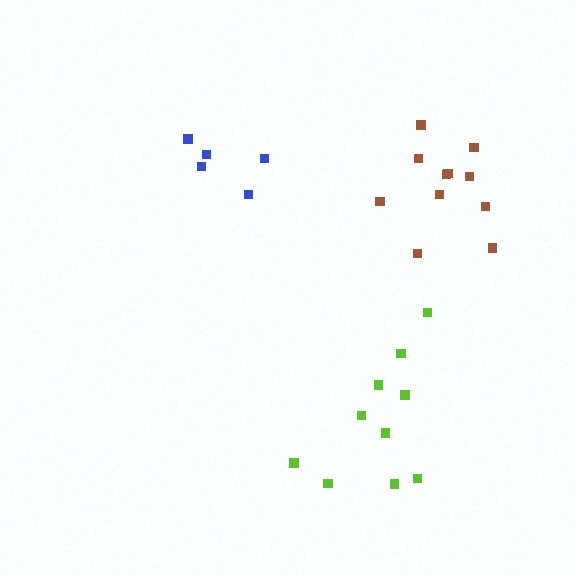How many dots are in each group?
Group 1: 11 dots, Group 2: 10 dots, Group 3: 5 dots (26 total).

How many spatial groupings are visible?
There are 3 spatial groupings.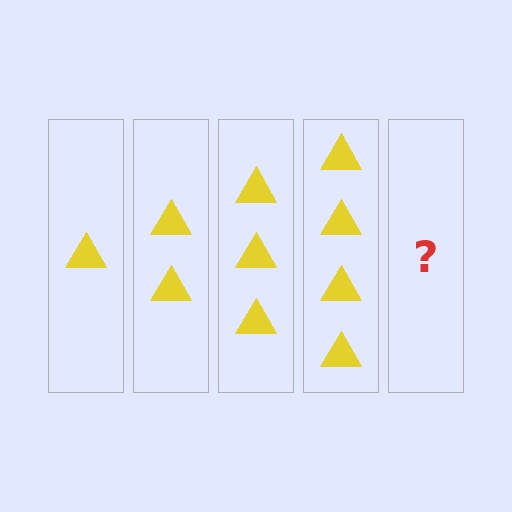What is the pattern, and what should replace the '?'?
The pattern is that each step adds one more triangle. The '?' should be 5 triangles.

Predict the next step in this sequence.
The next step is 5 triangles.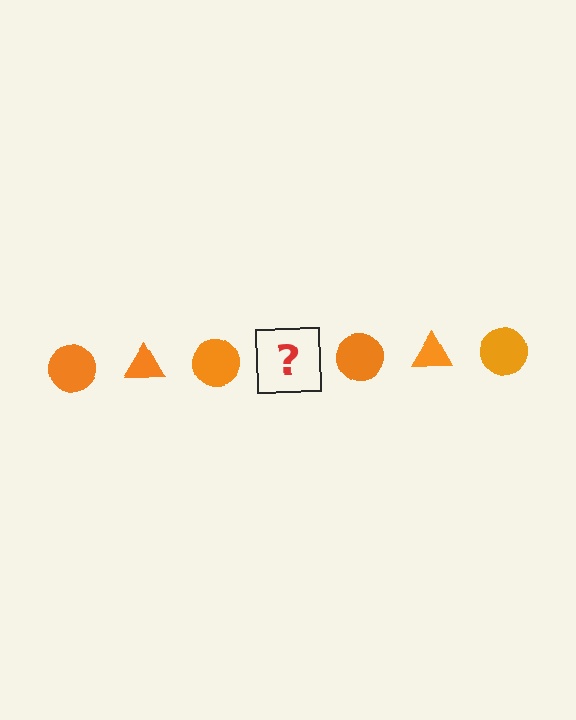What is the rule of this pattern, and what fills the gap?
The rule is that the pattern cycles through circle, triangle shapes in orange. The gap should be filled with an orange triangle.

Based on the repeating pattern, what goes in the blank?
The blank should be an orange triangle.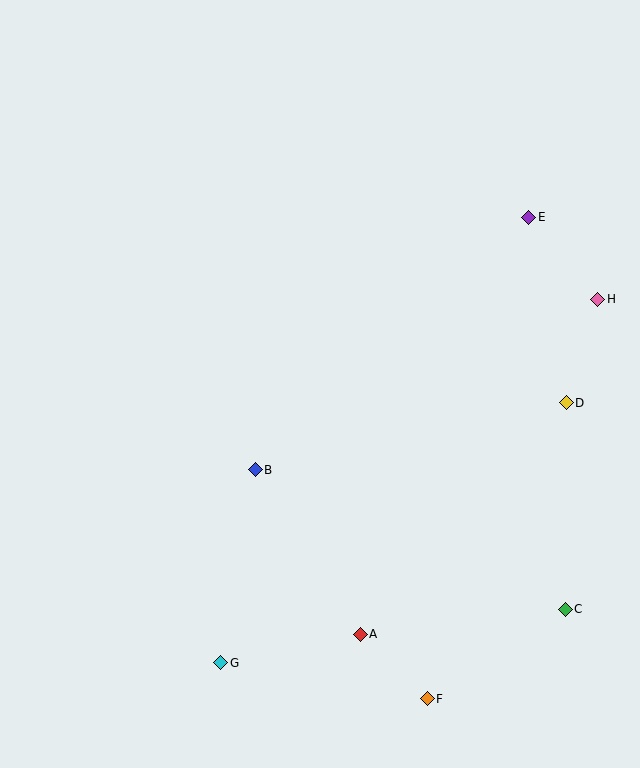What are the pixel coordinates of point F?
Point F is at (427, 699).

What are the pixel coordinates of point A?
Point A is at (360, 634).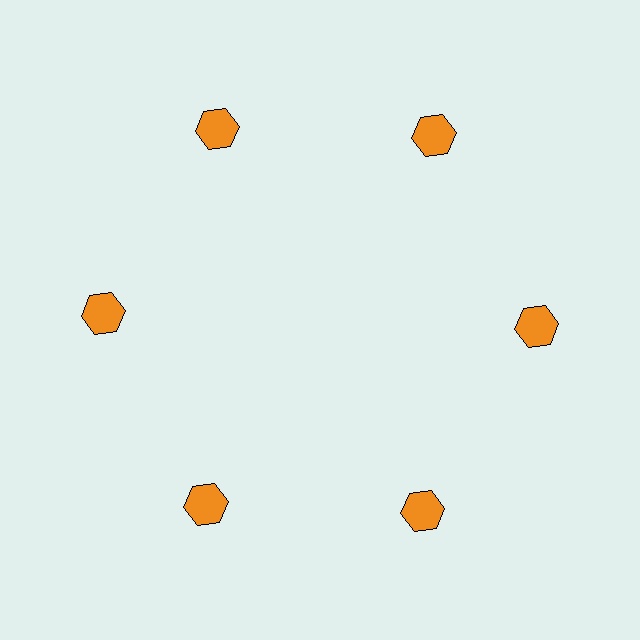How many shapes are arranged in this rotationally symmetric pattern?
There are 6 shapes, arranged in 6 groups of 1.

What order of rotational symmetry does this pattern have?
This pattern has 6-fold rotational symmetry.